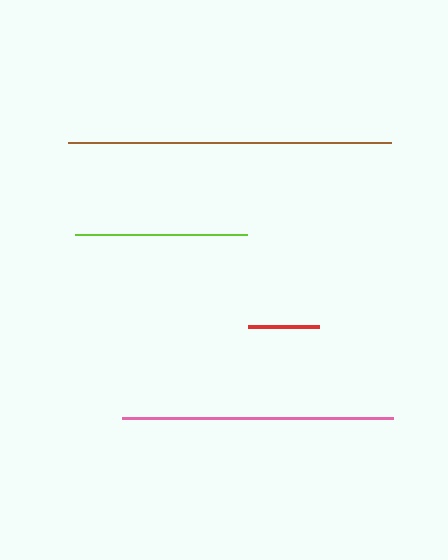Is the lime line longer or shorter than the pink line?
The pink line is longer than the lime line.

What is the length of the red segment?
The red segment is approximately 71 pixels long.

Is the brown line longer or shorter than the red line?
The brown line is longer than the red line.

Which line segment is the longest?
The brown line is the longest at approximately 324 pixels.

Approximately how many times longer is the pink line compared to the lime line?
The pink line is approximately 1.6 times the length of the lime line.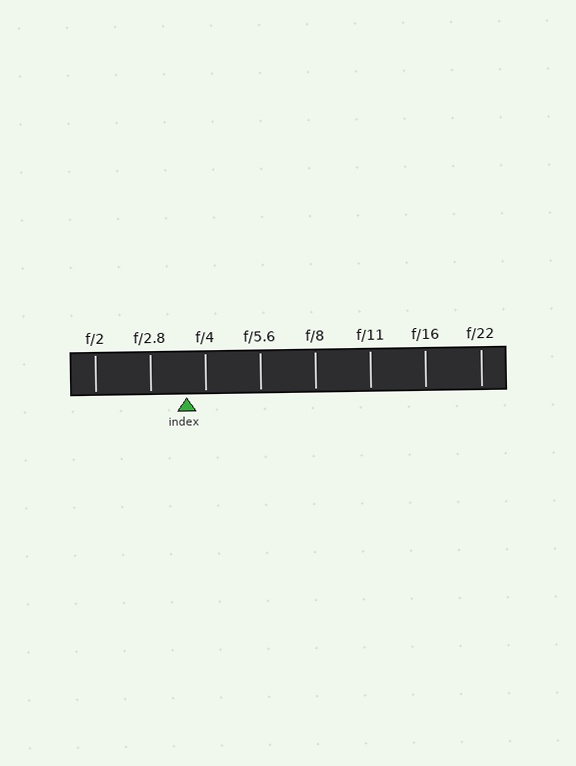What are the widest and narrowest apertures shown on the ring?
The widest aperture shown is f/2 and the narrowest is f/22.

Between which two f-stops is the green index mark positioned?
The index mark is between f/2.8 and f/4.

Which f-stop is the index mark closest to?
The index mark is closest to f/4.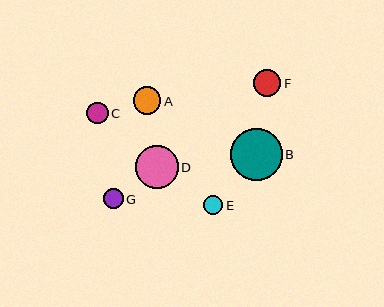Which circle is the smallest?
Circle E is the smallest with a size of approximately 19 pixels.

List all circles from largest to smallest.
From largest to smallest: B, D, A, F, C, G, E.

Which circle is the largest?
Circle B is the largest with a size of approximately 52 pixels.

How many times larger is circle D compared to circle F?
Circle D is approximately 1.6 times the size of circle F.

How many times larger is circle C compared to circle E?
Circle C is approximately 1.1 times the size of circle E.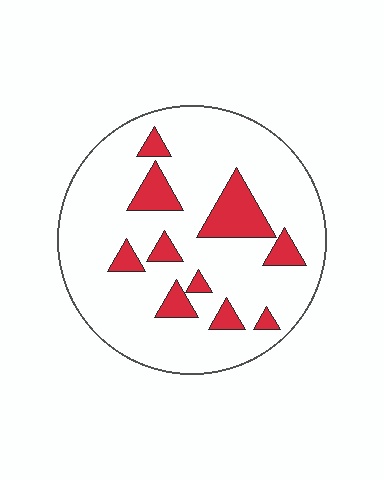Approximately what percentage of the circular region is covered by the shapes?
Approximately 15%.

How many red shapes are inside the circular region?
10.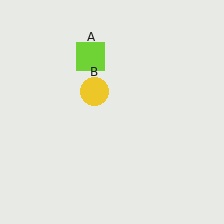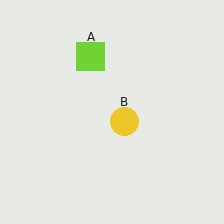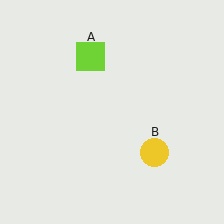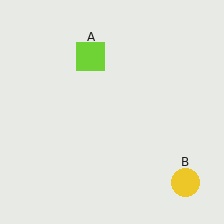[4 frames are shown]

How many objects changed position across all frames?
1 object changed position: yellow circle (object B).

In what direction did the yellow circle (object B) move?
The yellow circle (object B) moved down and to the right.